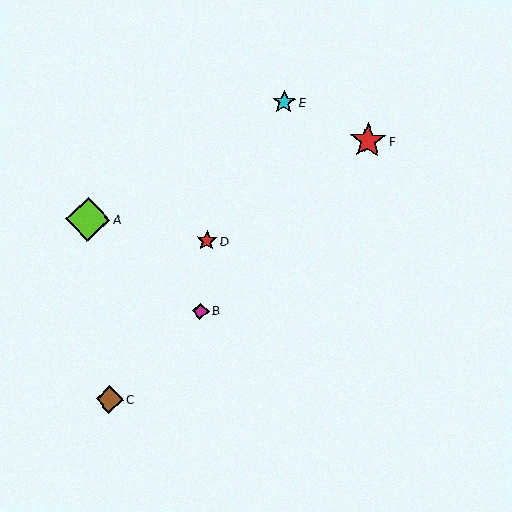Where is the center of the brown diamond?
The center of the brown diamond is at (110, 399).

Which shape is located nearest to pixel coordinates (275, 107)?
The cyan star (labeled E) at (284, 102) is nearest to that location.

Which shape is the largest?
The lime diamond (labeled A) is the largest.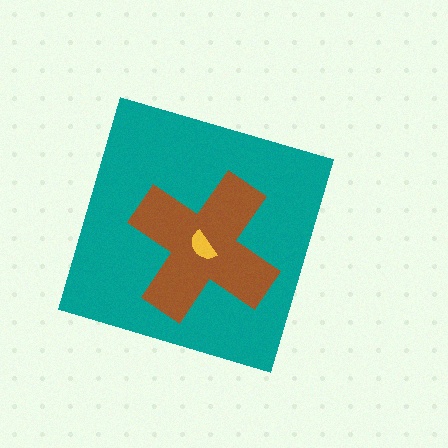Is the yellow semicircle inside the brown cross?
Yes.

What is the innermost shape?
The yellow semicircle.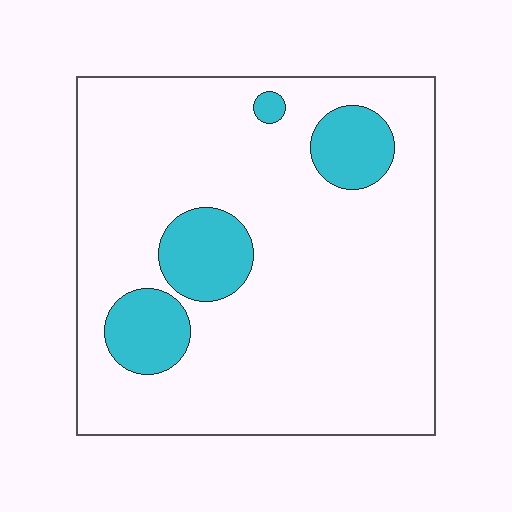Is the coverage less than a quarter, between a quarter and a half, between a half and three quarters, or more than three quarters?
Less than a quarter.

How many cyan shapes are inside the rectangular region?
4.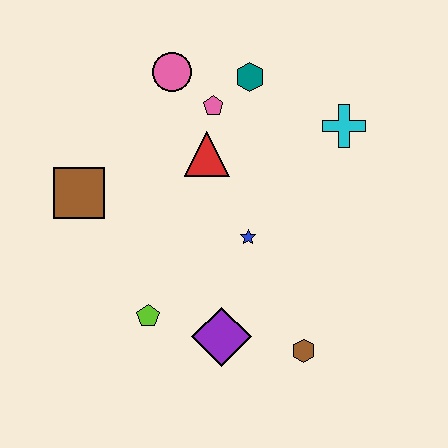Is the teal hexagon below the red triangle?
No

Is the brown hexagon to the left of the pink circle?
No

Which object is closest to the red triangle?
The pink pentagon is closest to the red triangle.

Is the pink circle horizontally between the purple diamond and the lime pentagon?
Yes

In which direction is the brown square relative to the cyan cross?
The brown square is to the left of the cyan cross.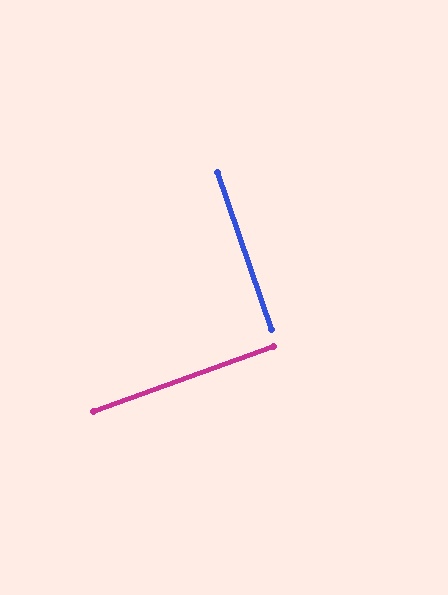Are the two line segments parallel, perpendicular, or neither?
Perpendicular — they meet at approximately 89°.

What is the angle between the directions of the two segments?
Approximately 89 degrees.